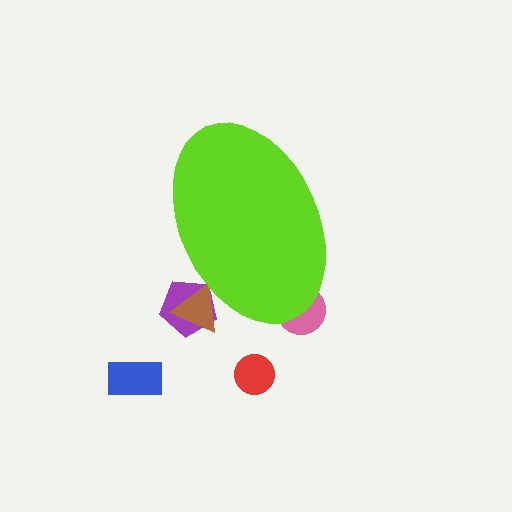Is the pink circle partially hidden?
Yes, the pink circle is partially hidden behind the lime ellipse.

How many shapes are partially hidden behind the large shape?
3 shapes are partially hidden.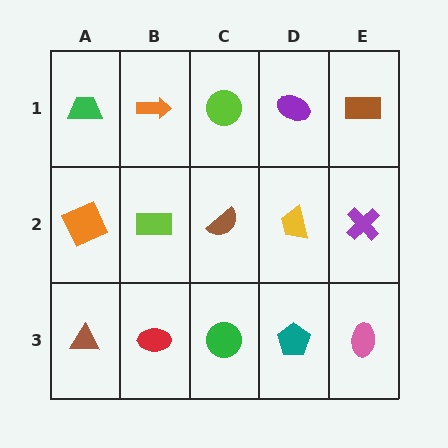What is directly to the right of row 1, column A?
An orange arrow.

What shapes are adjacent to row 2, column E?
A brown rectangle (row 1, column E), a pink ellipse (row 3, column E), a yellow trapezoid (row 2, column D).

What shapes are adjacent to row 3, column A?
An orange square (row 2, column A), a red ellipse (row 3, column B).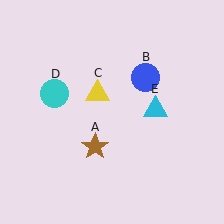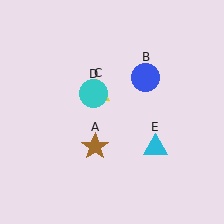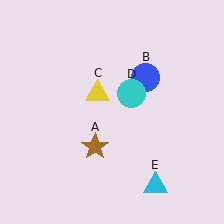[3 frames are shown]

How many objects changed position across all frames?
2 objects changed position: cyan circle (object D), cyan triangle (object E).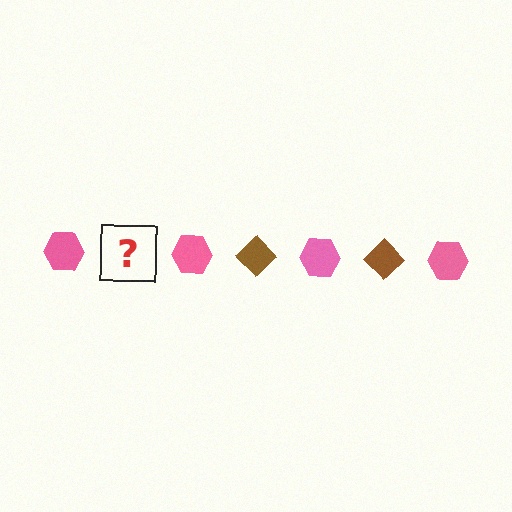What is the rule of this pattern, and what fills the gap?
The rule is that the pattern alternates between pink hexagon and brown diamond. The gap should be filled with a brown diamond.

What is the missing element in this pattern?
The missing element is a brown diamond.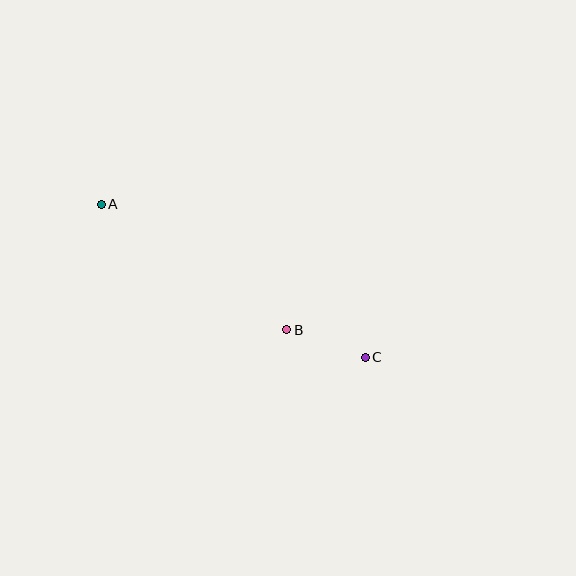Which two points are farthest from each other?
Points A and C are farthest from each other.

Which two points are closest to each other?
Points B and C are closest to each other.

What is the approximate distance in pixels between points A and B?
The distance between A and B is approximately 224 pixels.